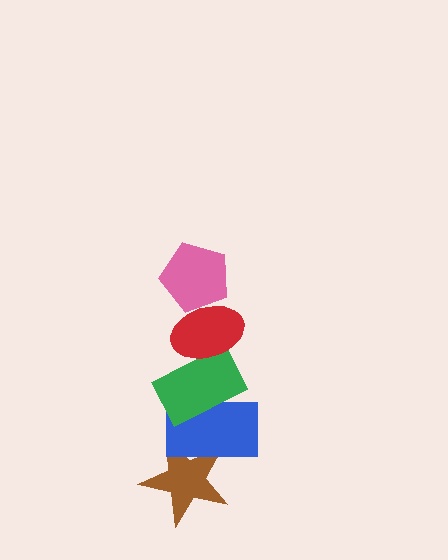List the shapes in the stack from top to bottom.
From top to bottom: the pink pentagon, the red ellipse, the green rectangle, the blue rectangle, the brown star.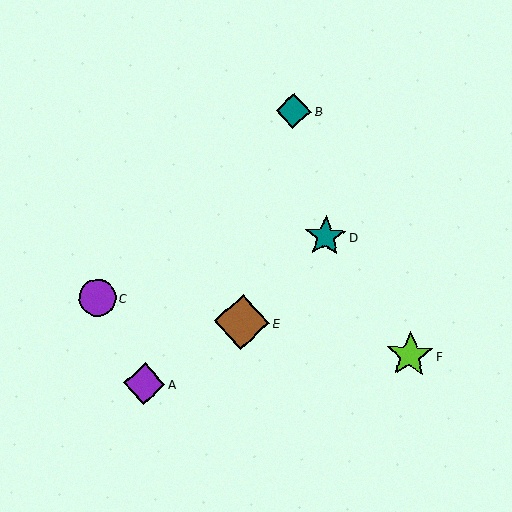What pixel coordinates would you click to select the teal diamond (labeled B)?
Click at (293, 111) to select the teal diamond B.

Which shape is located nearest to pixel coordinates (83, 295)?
The purple circle (labeled C) at (97, 298) is nearest to that location.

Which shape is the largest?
The brown diamond (labeled E) is the largest.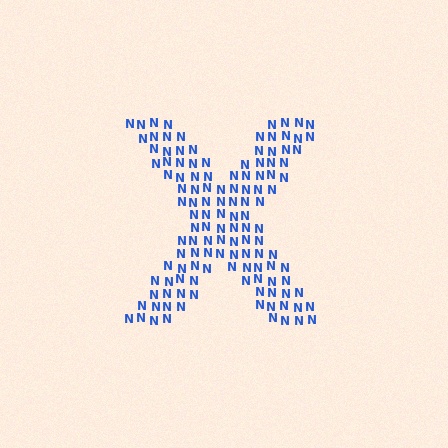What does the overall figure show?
The overall figure shows the letter X.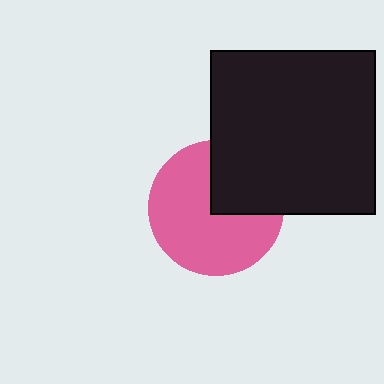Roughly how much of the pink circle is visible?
Most of it is visible (roughly 68%).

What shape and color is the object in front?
The object in front is a black square.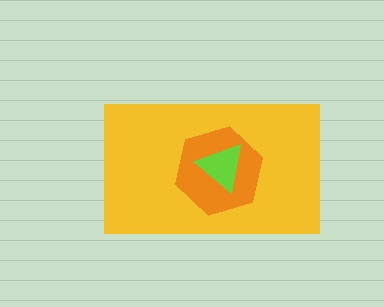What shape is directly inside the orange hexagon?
The lime triangle.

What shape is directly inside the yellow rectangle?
The orange hexagon.